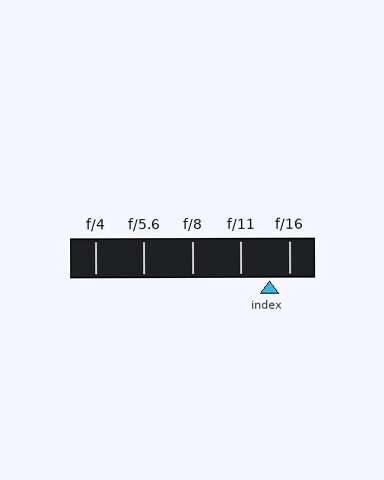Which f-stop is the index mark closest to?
The index mark is closest to f/16.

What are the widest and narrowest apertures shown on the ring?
The widest aperture shown is f/4 and the narrowest is f/16.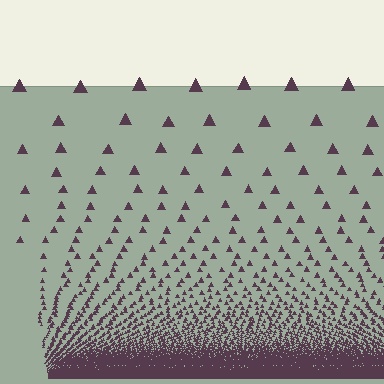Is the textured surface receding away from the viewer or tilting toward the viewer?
The surface appears to tilt toward the viewer. Texture elements get larger and sparser toward the top.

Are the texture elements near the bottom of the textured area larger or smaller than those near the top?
Smaller. The gradient is inverted — elements near the bottom are smaller and denser.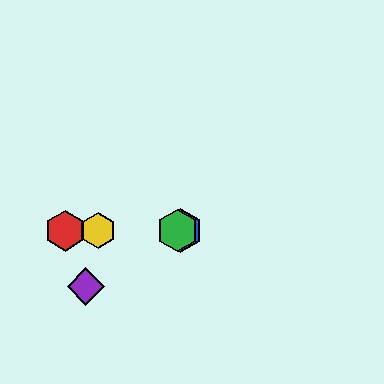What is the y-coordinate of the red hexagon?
The red hexagon is at y≈231.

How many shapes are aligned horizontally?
4 shapes (the red hexagon, the blue hexagon, the green hexagon, the yellow hexagon) are aligned horizontally.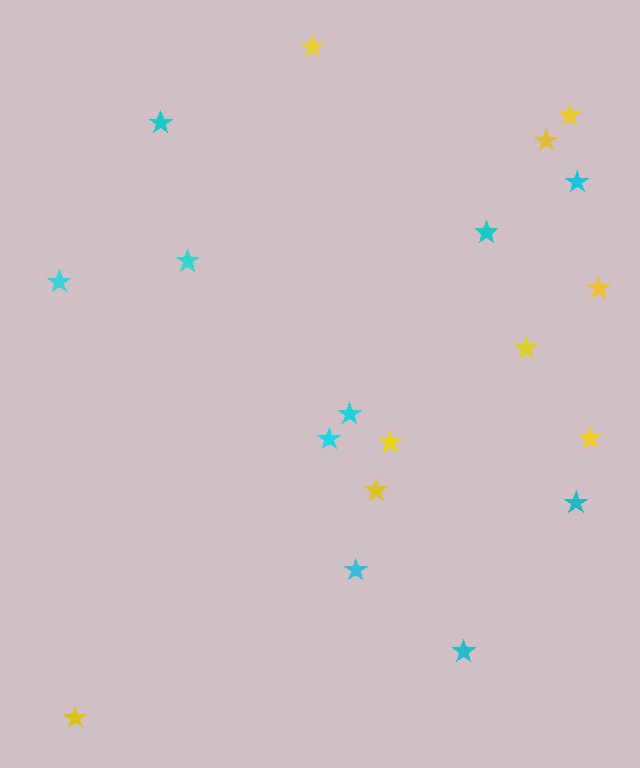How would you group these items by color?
There are 2 groups: one group of yellow stars (9) and one group of cyan stars (10).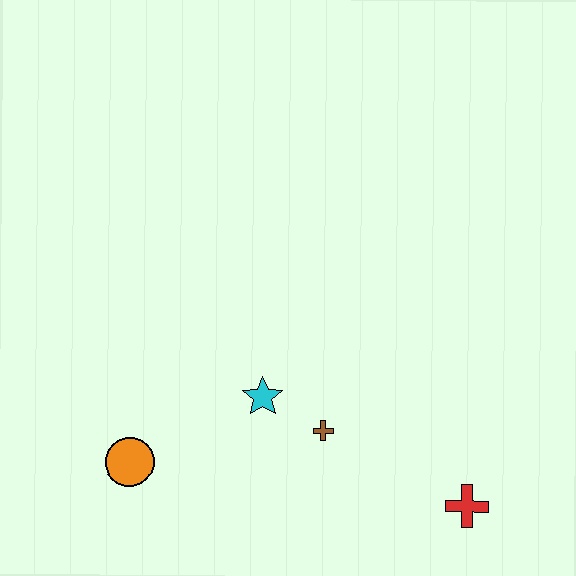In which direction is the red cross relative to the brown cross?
The red cross is to the right of the brown cross.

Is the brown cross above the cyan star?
No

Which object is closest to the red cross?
The brown cross is closest to the red cross.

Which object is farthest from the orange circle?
The red cross is farthest from the orange circle.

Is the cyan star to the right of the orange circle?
Yes